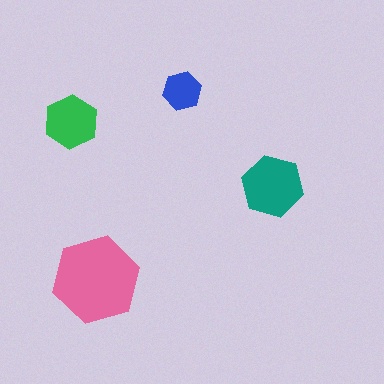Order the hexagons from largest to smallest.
the pink one, the teal one, the green one, the blue one.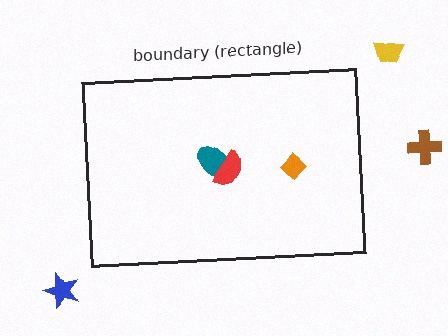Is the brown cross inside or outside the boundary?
Outside.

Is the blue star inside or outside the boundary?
Outside.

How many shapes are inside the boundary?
3 inside, 3 outside.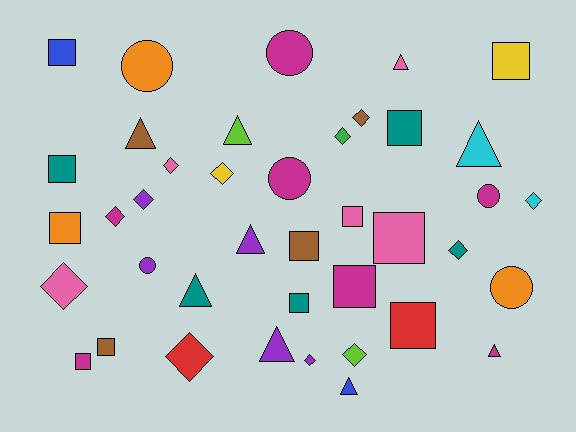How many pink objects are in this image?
There are 5 pink objects.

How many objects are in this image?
There are 40 objects.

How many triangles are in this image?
There are 9 triangles.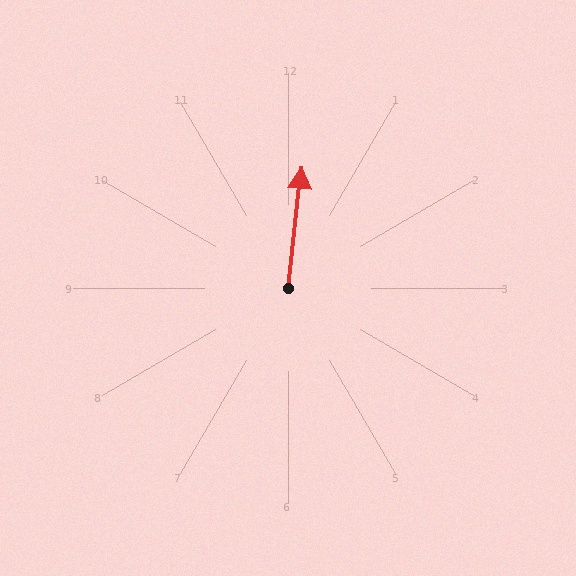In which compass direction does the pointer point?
North.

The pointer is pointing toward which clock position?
Roughly 12 o'clock.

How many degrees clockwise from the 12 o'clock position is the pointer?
Approximately 6 degrees.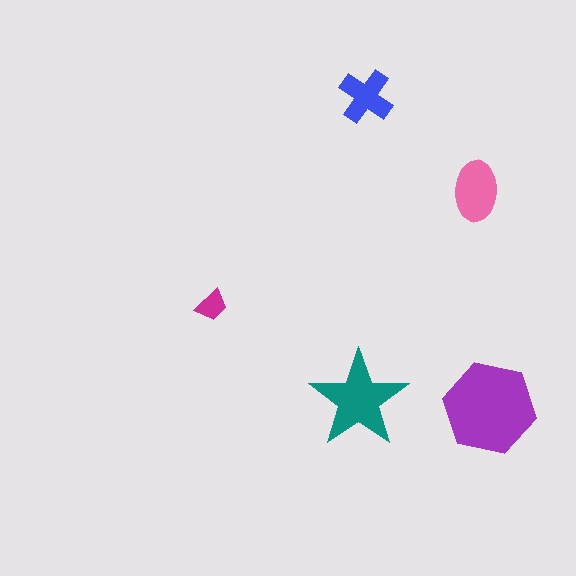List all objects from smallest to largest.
The magenta trapezoid, the blue cross, the pink ellipse, the teal star, the purple hexagon.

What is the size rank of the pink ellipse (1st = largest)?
3rd.